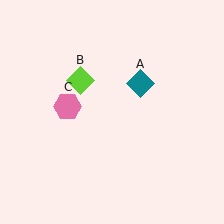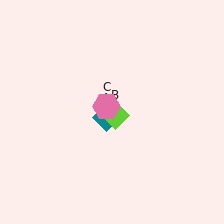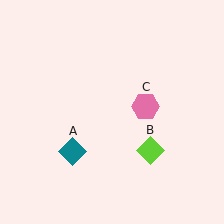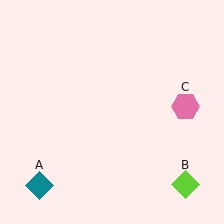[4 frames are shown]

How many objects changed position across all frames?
3 objects changed position: teal diamond (object A), lime diamond (object B), pink hexagon (object C).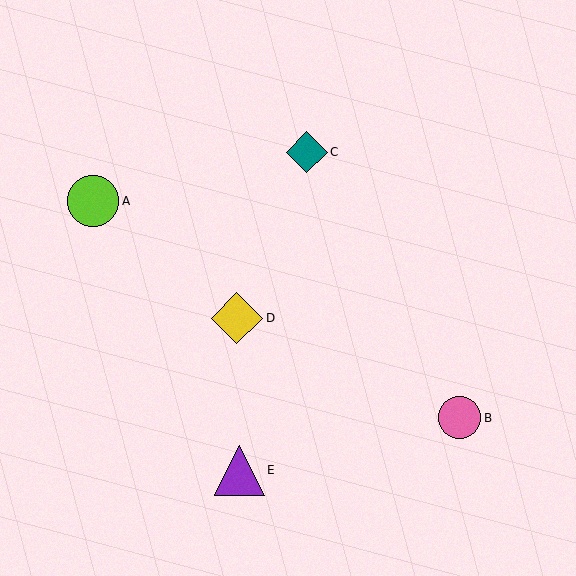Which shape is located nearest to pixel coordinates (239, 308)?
The yellow diamond (labeled D) at (237, 318) is nearest to that location.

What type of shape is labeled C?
Shape C is a teal diamond.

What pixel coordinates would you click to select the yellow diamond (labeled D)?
Click at (237, 318) to select the yellow diamond D.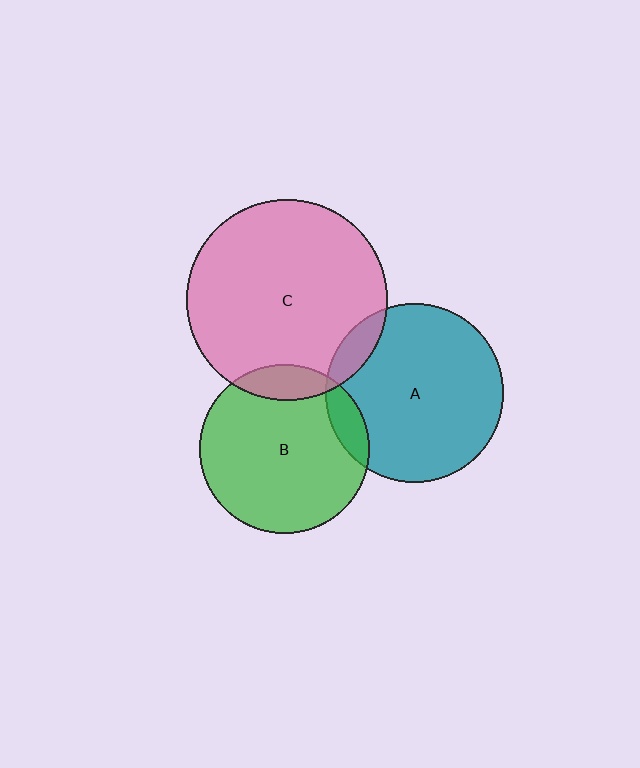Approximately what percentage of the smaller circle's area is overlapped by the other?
Approximately 10%.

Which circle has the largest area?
Circle C (pink).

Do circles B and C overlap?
Yes.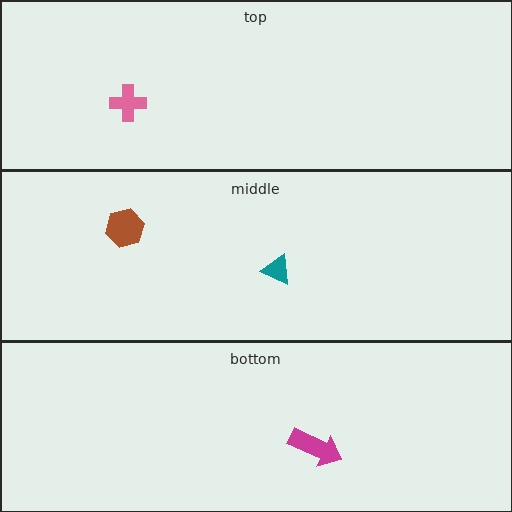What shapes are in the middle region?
The teal triangle, the brown hexagon.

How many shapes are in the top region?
1.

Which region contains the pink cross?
The top region.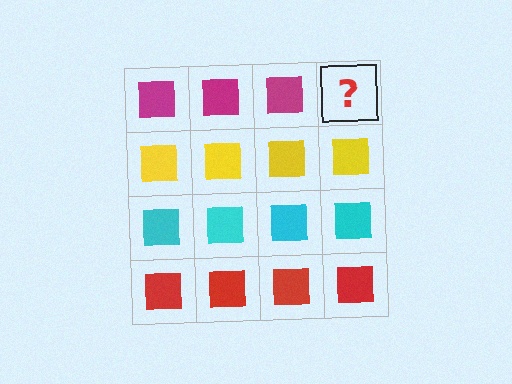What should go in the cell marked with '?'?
The missing cell should contain a magenta square.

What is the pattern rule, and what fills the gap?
The rule is that each row has a consistent color. The gap should be filled with a magenta square.